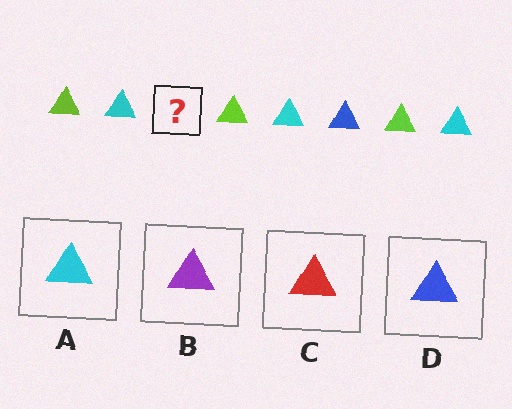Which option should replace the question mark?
Option D.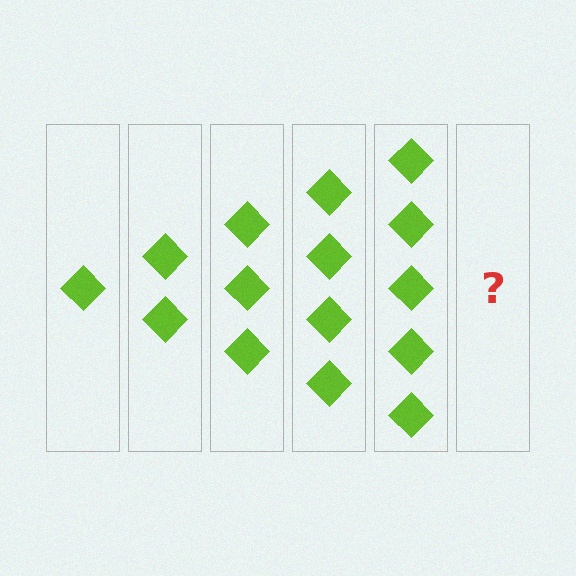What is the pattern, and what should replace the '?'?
The pattern is that each step adds one more diamond. The '?' should be 6 diamonds.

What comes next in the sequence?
The next element should be 6 diamonds.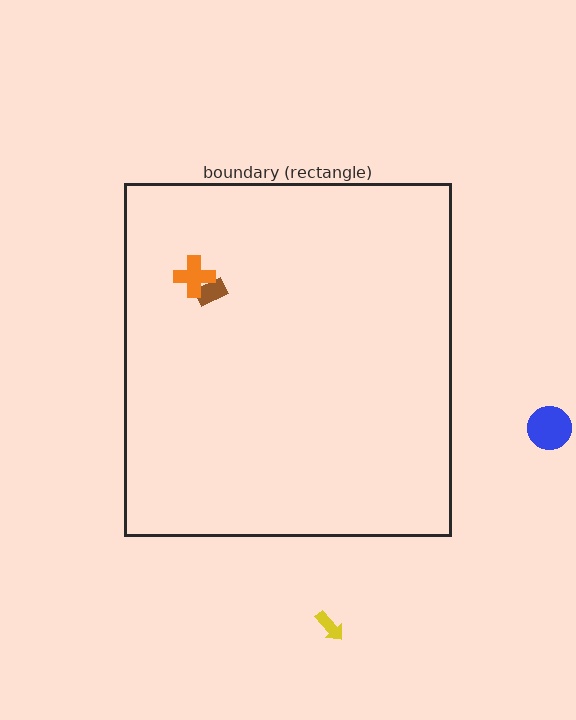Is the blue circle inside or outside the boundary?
Outside.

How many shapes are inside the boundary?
2 inside, 2 outside.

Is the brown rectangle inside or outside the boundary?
Inside.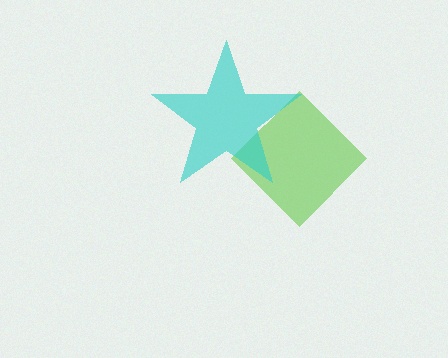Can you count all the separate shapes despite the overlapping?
Yes, there are 2 separate shapes.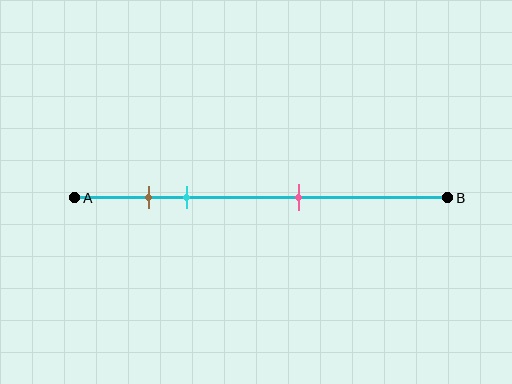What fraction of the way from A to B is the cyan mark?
The cyan mark is approximately 30% (0.3) of the way from A to B.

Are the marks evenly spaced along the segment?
No, the marks are not evenly spaced.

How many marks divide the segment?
There are 3 marks dividing the segment.